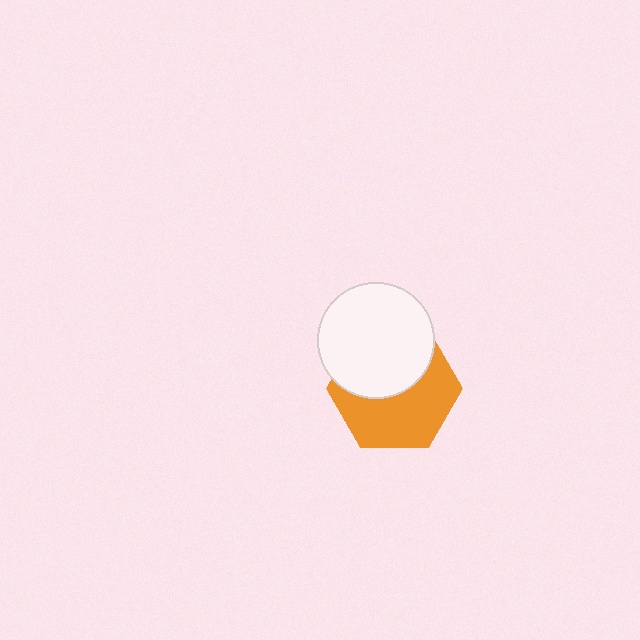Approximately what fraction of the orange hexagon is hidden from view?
Roughly 45% of the orange hexagon is hidden behind the white circle.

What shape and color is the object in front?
The object in front is a white circle.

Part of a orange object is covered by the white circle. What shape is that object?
It is a hexagon.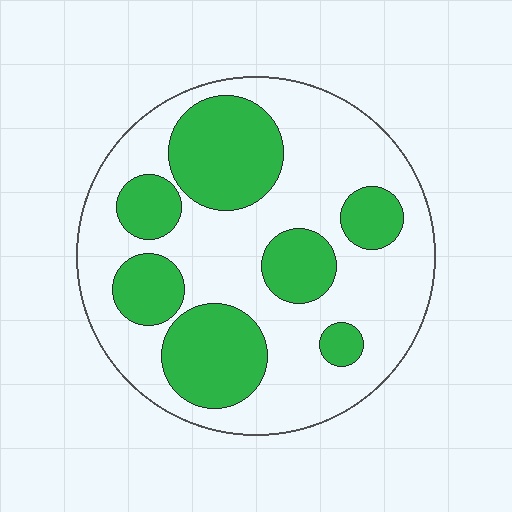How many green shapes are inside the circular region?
7.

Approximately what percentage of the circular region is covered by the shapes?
Approximately 35%.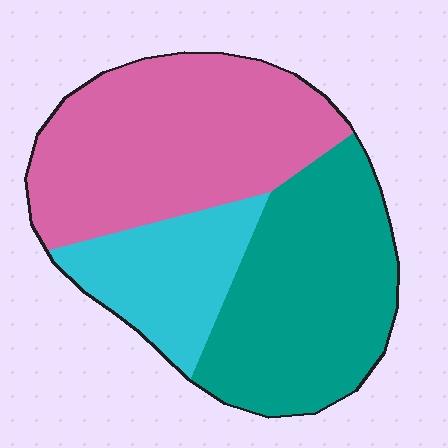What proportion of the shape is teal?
Teal takes up about three eighths (3/8) of the shape.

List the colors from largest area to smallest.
From largest to smallest: pink, teal, cyan.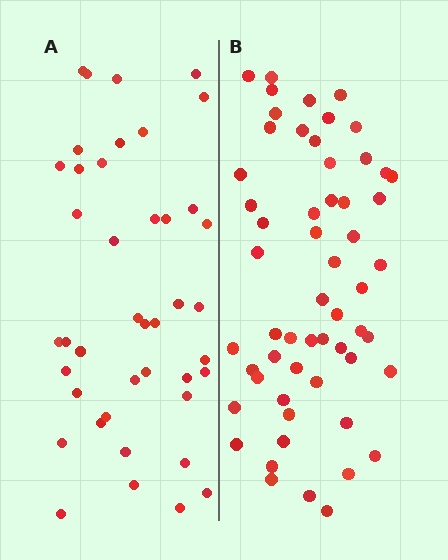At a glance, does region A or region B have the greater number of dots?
Region B (the right region) has more dots.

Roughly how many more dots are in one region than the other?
Region B has approximately 15 more dots than region A.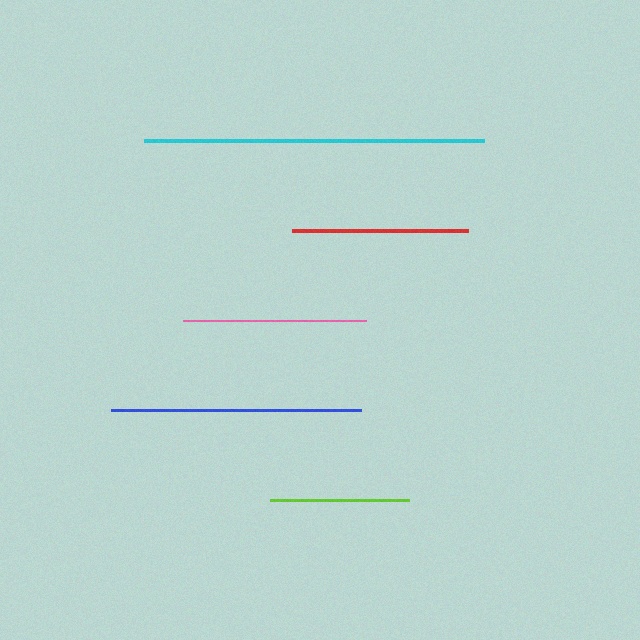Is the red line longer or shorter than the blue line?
The blue line is longer than the red line.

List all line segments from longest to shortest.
From longest to shortest: cyan, blue, pink, red, lime.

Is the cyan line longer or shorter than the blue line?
The cyan line is longer than the blue line.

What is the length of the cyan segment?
The cyan segment is approximately 340 pixels long.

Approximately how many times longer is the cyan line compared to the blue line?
The cyan line is approximately 1.4 times the length of the blue line.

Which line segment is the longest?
The cyan line is the longest at approximately 340 pixels.